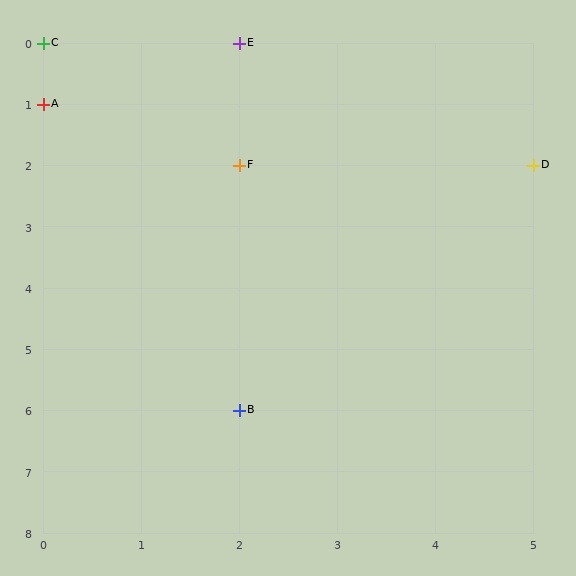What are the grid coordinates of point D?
Point D is at grid coordinates (5, 2).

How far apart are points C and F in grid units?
Points C and F are 2 columns and 2 rows apart (about 2.8 grid units diagonally).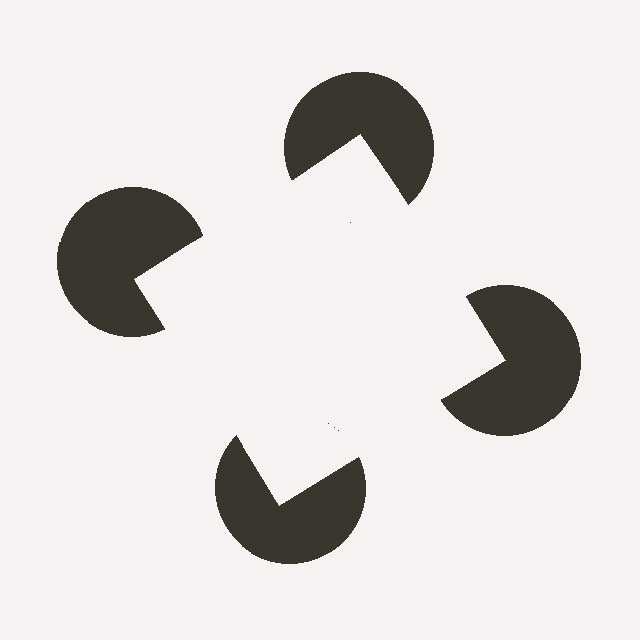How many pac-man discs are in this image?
There are 4 — one at each vertex of the illusory square.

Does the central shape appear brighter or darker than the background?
It typically appears slightly brighter than the background, even though no actual brightness change is drawn.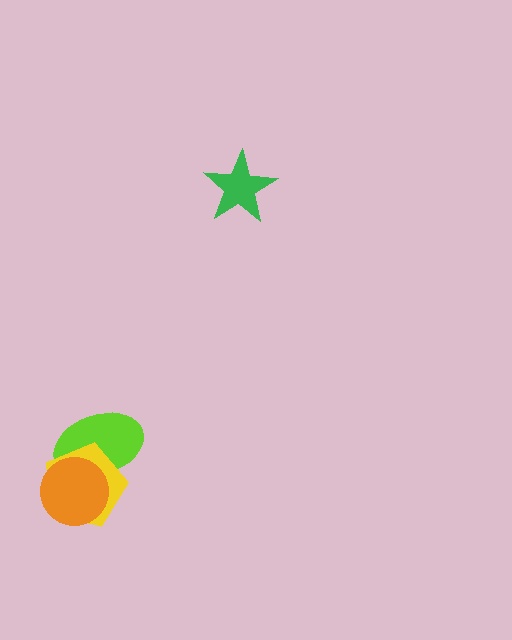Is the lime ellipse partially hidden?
Yes, it is partially covered by another shape.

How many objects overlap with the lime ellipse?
2 objects overlap with the lime ellipse.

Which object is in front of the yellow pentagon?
The orange circle is in front of the yellow pentagon.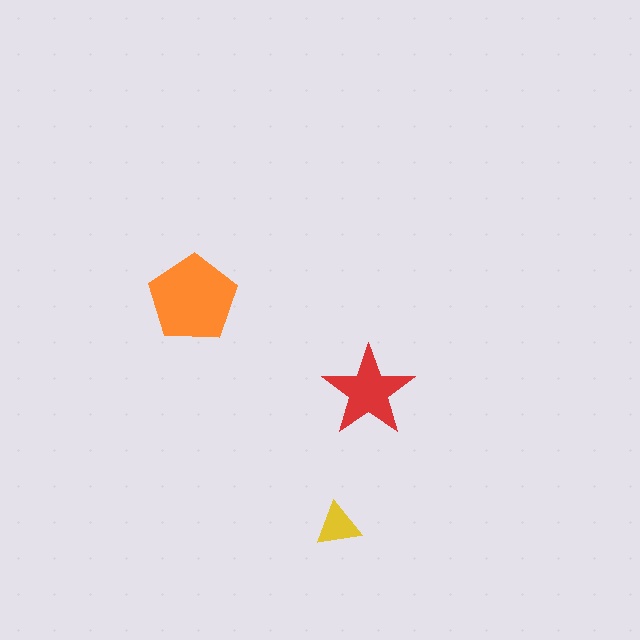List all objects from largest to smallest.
The orange pentagon, the red star, the yellow triangle.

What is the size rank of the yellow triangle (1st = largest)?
3rd.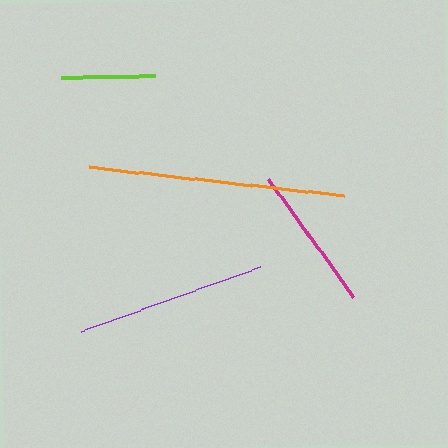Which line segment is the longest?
The orange line is the longest at approximately 256 pixels.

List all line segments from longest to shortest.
From longest to shortest: orange, purple, magenta, lime.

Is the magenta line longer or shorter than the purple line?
The purple line is longer than the magenta line.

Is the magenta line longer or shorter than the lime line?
The magenta line is longer than the lime line.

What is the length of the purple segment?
The purple segment is approximately 189 pixels long.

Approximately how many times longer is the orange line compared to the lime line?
The orange line is approximately 2.7 times the length of the lime line.